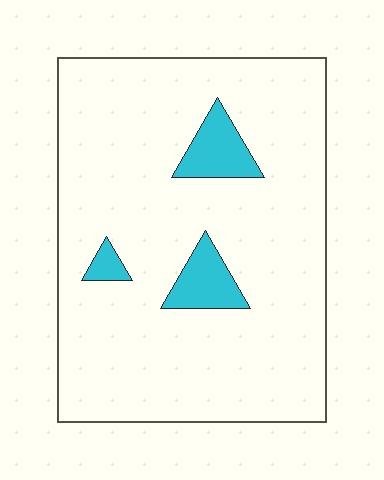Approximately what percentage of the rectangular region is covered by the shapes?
Approximately 10%.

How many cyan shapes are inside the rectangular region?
3.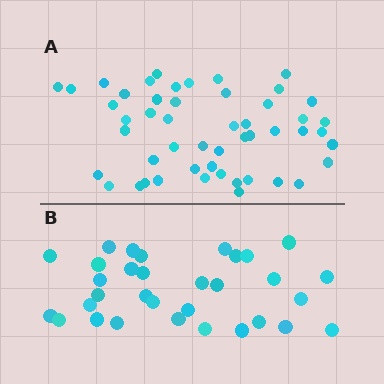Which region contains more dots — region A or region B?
Region A (the top region) has more dots.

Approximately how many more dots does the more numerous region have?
Region A has approximately 20 more dots than region B.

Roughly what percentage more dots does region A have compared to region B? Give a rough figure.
About 55% more.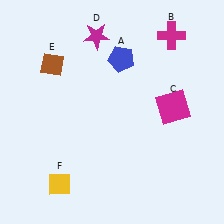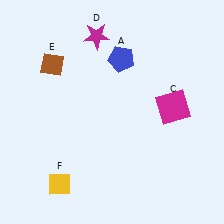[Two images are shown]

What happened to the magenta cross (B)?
The magenta cross (B) was removed in Image 2. It was in the top-right area of Image 1.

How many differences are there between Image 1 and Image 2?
There is 1 difference between the two images.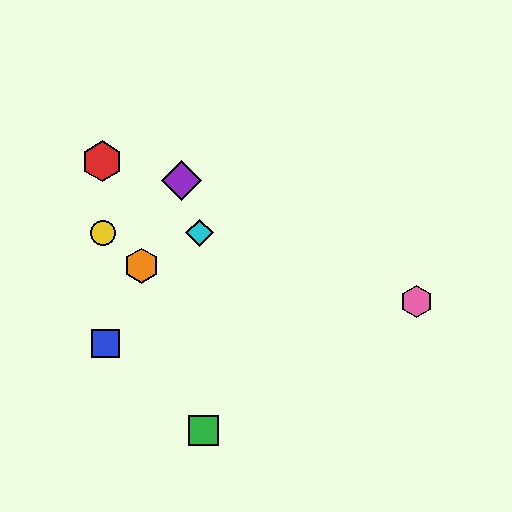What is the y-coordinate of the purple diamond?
The purple diamond is at y≈181.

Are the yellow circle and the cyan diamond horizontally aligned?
Yes, both are at y≈233.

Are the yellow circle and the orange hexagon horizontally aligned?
No, the yellow circle is at y≈233 and the orange hexagon is at y≈266.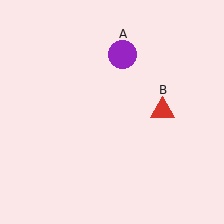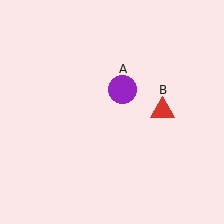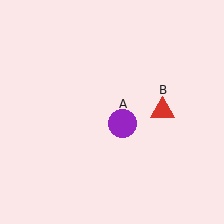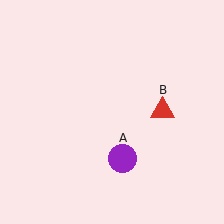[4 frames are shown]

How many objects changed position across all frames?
1 object changed position: purple circle (object A).